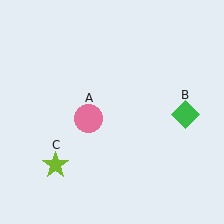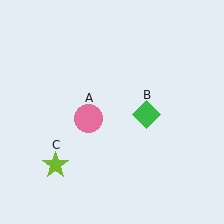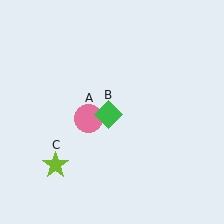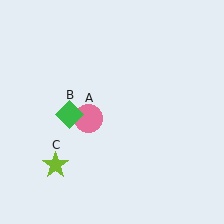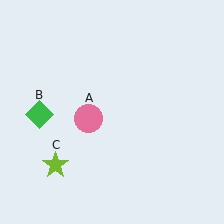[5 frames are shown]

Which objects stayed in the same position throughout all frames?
Pink circle (object A) and lime star (object C) remained stationary.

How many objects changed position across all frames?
1 object changed position: green diamond (object B).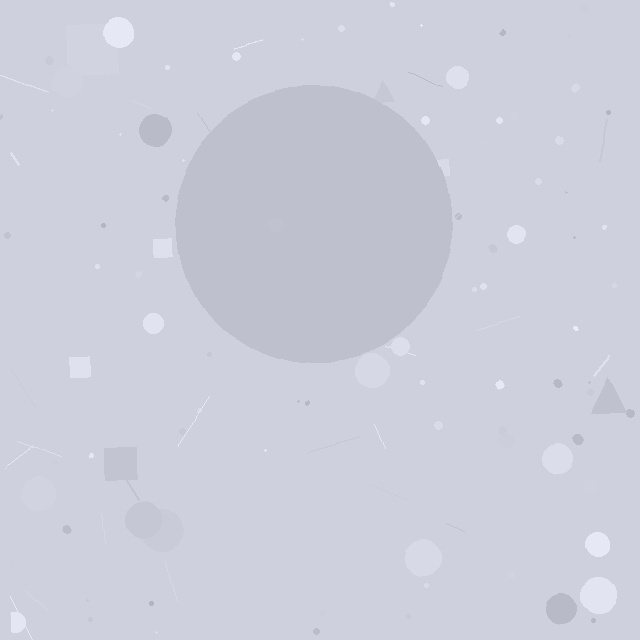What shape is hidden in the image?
A circle is hidden in the image.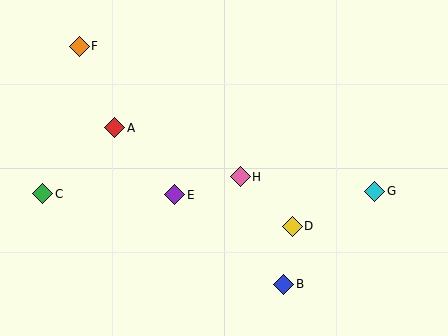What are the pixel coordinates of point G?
Point G is at (375, 191).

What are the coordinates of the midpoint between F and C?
The midpoint between F and C is at (61, 120).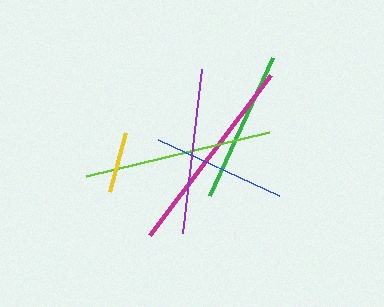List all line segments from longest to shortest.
From longest to shortest: magenta, lime, purple, green, blue, yellow.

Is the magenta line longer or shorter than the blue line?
The magenta line is longer than the blue line.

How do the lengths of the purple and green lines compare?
The purple and green lines are approximately the same length.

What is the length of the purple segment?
The purple segment is approximately 165 pixels long.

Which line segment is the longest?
The magenta line is the longest at approximately 200 pixels.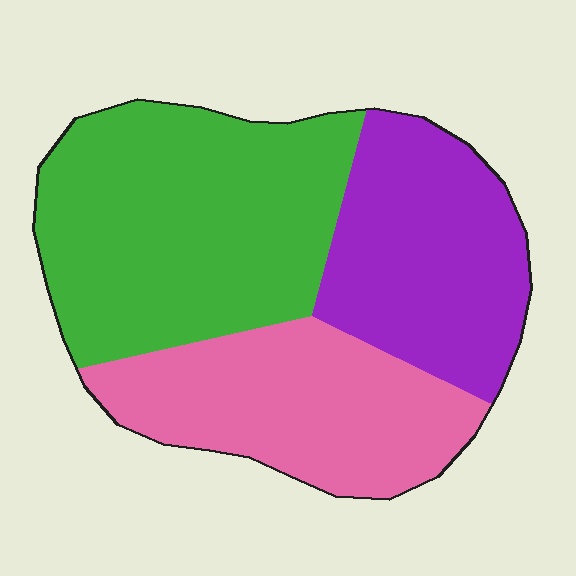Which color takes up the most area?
Green, at roughly 45%.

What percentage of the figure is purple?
Purple covers about 30% of the figure.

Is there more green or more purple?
Green.